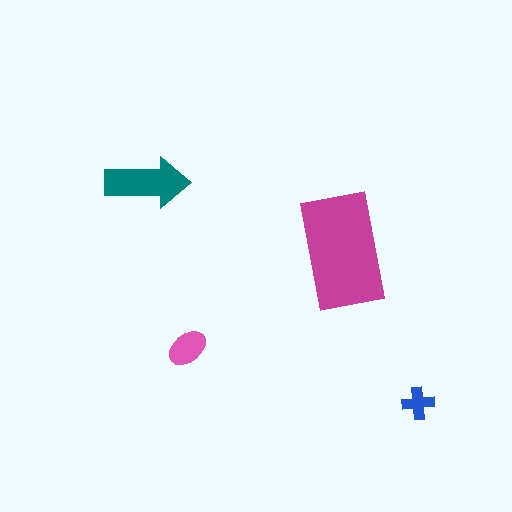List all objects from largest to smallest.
The magenta rectangle, the teal arrow, the pink ellipse, the blue cross.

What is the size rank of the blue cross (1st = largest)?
4th.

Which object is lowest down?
The blue cross is bottommost.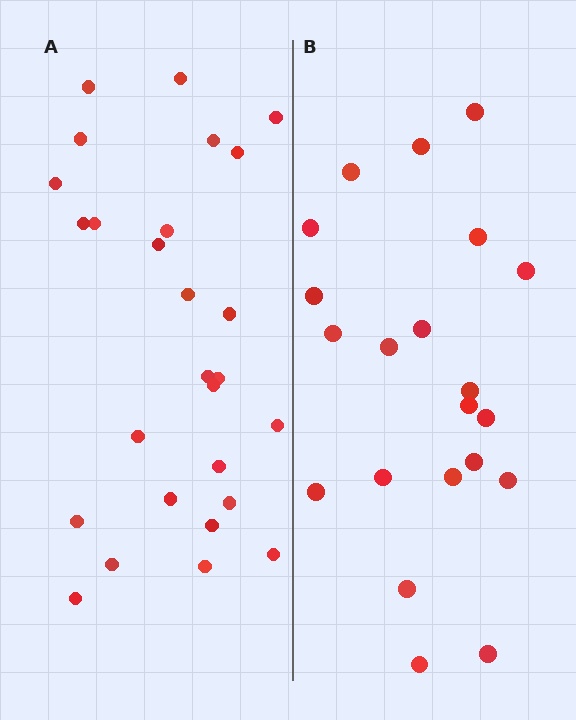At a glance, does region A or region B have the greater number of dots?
Region A (the left region) has more dots.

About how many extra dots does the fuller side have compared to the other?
Region A has about 6 more dots than region B.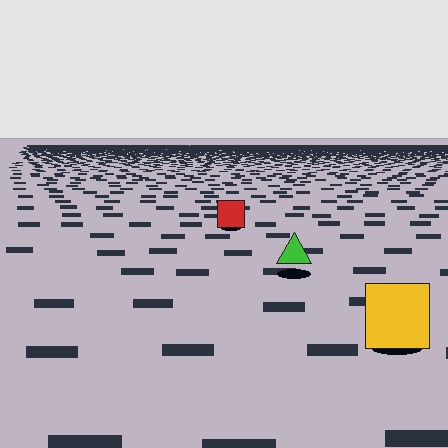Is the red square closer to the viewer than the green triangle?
No. The green triangle is closer — you can tell from the texture gradient: the ground texture is coarser near it.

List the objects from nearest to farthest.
From nearest to farthest: the yellow square, the green triangle, the red square.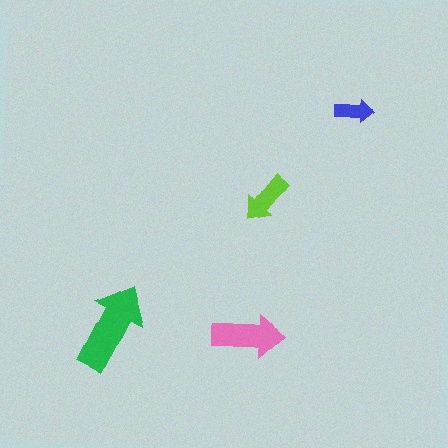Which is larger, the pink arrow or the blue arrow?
The pink one.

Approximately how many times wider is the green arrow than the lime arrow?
About 1.5 times wider.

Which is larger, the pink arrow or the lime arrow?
The pink one.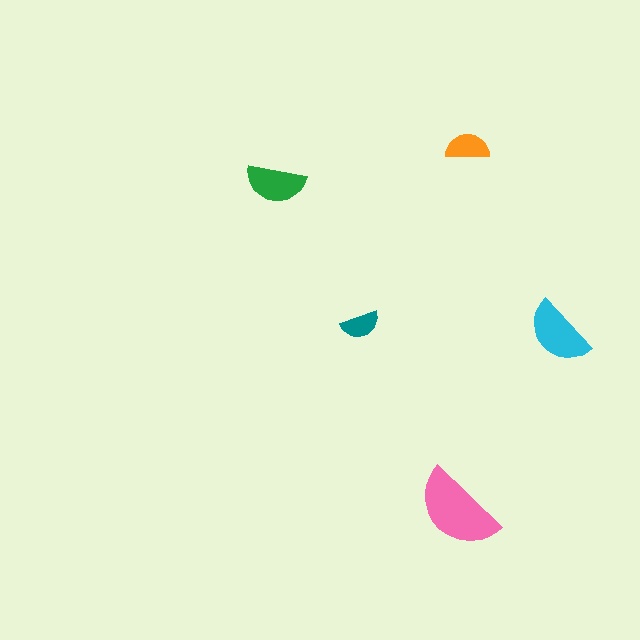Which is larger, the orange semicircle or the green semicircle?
The green one.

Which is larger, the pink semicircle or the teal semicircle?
The pink one.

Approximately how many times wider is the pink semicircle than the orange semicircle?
About 2 times wider.